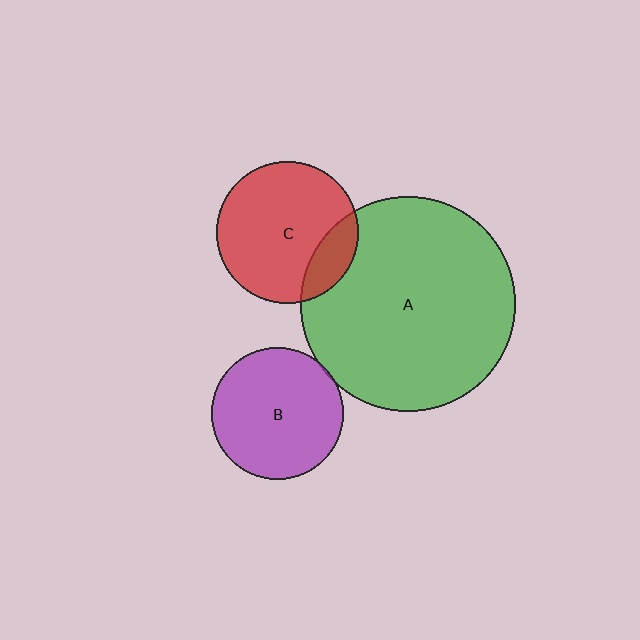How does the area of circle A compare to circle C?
Approximately 2.3 times.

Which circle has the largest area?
Circle A (green).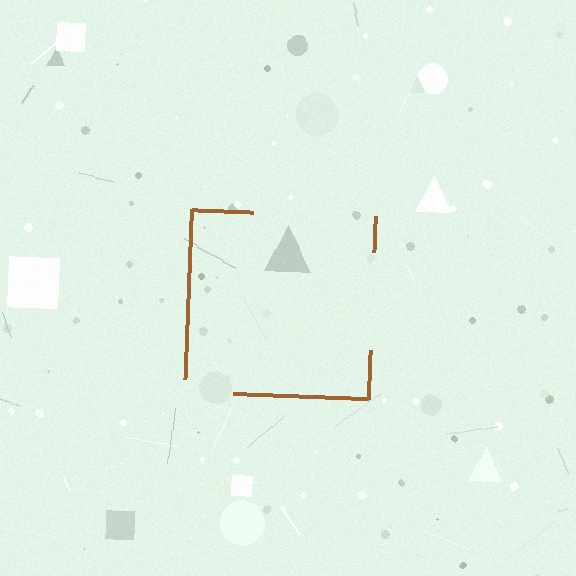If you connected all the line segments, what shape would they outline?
They would outline a square.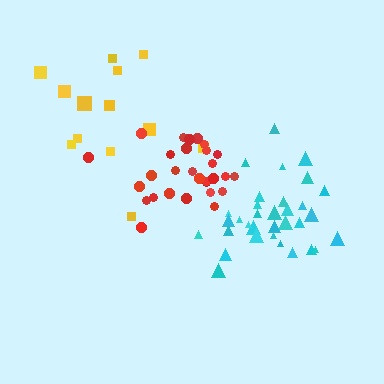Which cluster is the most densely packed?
Cyan.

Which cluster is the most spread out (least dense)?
Yellow.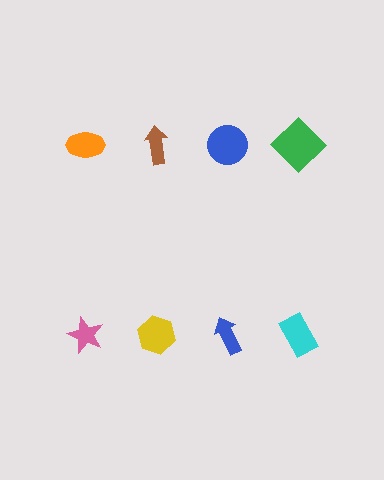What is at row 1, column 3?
A blue circle.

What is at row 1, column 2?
A brown arrow.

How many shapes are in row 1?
4 shapes.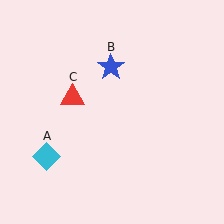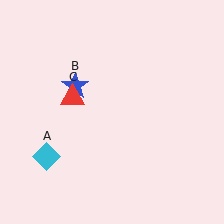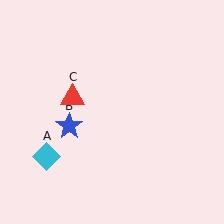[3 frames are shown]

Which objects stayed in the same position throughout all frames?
Cyan diamond (object A) and red triangle (object C) remained stationary.